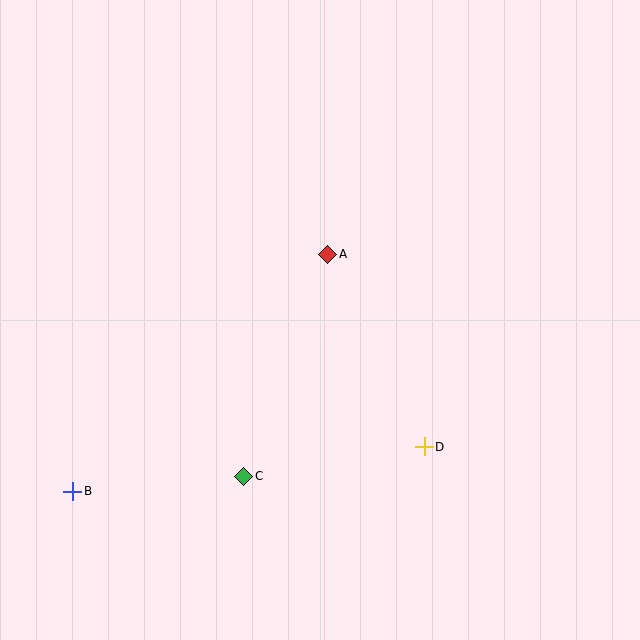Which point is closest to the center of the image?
Point A at (328, 254) is closest to the center.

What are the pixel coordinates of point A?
Point A is at (328, 254).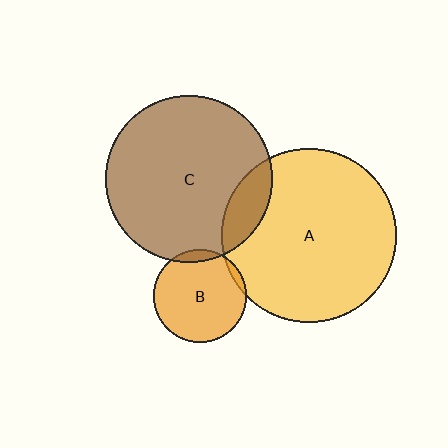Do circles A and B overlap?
Yes.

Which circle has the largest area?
Circle A (yellow).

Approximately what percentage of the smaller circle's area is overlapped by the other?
Approximately 5%.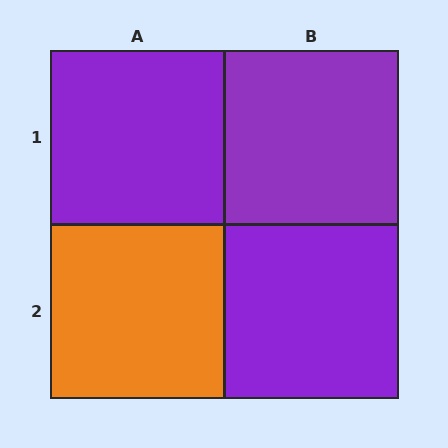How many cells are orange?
1 cell is orange.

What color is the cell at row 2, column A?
Orange.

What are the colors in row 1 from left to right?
Purple, purple.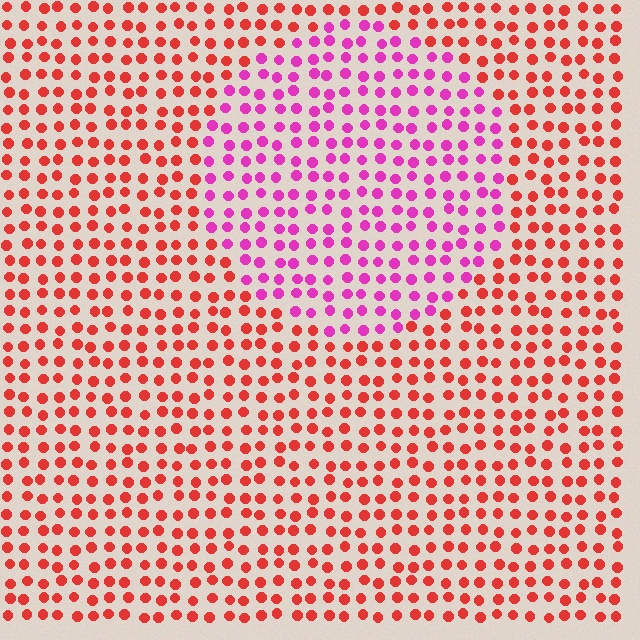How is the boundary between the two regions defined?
The boundary is defined purely by a slight shift in hue (about 48 degrees). Spacing, size, and orientation are identical on both sides.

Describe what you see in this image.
The image is filled with small red elements in a uniform arrangement. A circle-shaped region is visible where the elements are tinted to a slightly different hue, forming a subtle color boundary.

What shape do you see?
I see a circle.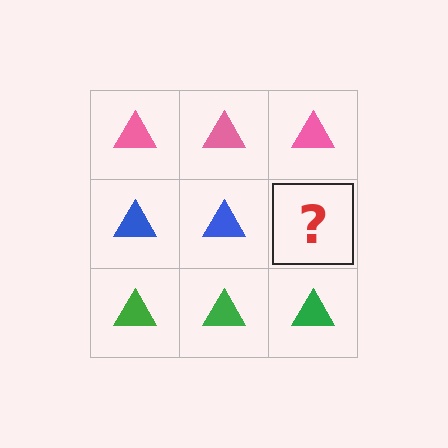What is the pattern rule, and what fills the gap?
The rule is that each row has a consistent color. The gap should be filled with a blue triangle.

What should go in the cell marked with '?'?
The missing cell should contain a blue triangle.